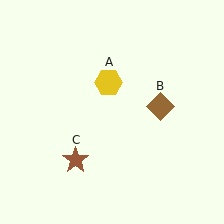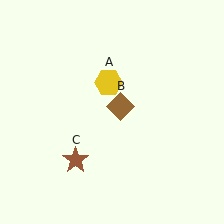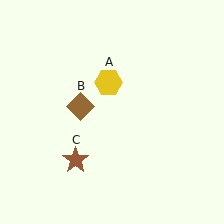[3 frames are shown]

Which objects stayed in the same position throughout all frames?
Yellow hexagon (object A) and brown star (object C) remained stationary.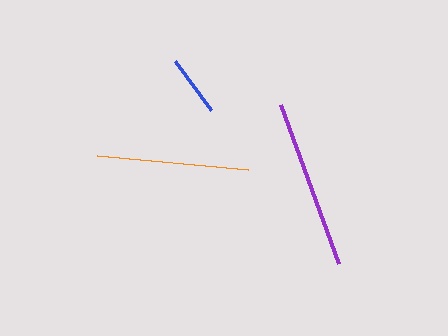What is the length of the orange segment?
The orange segment is approximately 151 pixels long.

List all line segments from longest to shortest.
From longest to shortest: purple, orange, blue.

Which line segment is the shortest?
The blue line is the shortest at approximately 61 pixels.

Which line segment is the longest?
The purple line is the longest at approximately 170 pixels.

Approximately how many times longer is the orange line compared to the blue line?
The orange line is approximately 2.5 times the length of the blue line.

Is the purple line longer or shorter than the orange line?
The purple line is longer than the orange line.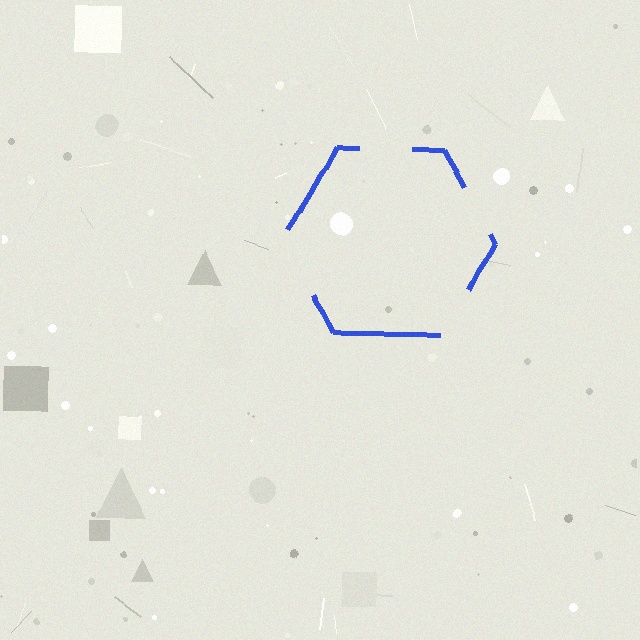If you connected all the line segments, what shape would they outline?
They would outline a hexagon.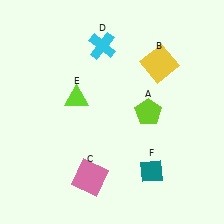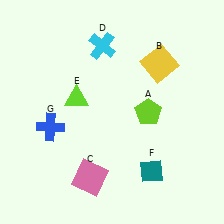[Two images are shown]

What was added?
A blue cross (G) was added in Image 2.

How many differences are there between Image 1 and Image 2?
There is 1 difference between the two images.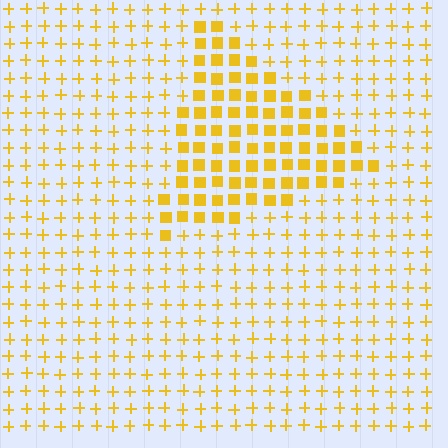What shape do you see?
I see a triangle.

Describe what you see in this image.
The image is filled with small yellow elements arranged in a uniform grid. A triangle-shaped region contains squares, while the surrounding area contains plus signs. The boundary is defined purely by the change in element shape.